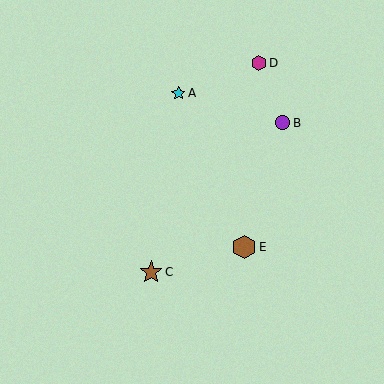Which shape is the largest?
The brown hexagon (labeled E) is the largest.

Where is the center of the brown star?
The center of the brown star is at (151, 272).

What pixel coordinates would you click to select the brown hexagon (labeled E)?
Click at (244, 247) to select the brown hexagon E.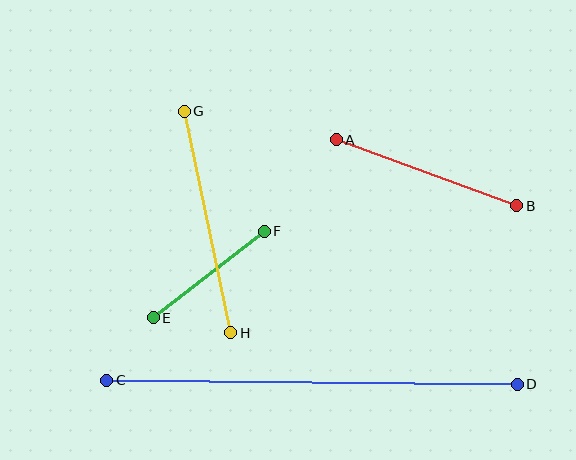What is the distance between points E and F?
The distance is approximately 141 pixels.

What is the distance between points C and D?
The distance is approximately 410 pixels.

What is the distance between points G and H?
The distance is approximately 226 pixels.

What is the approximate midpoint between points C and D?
The midpoint is at approximately (312, 382) pixels.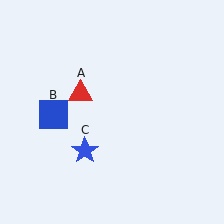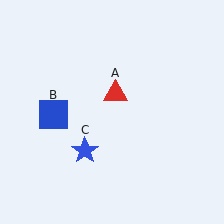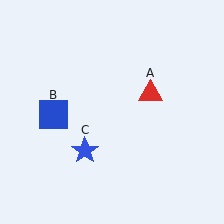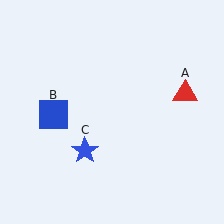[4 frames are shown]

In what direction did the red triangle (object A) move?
The red triangle (object A) moved right.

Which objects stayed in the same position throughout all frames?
Blue square (object B) and blue star (object C) remained stationary.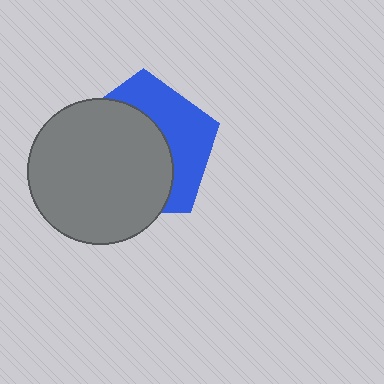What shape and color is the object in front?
The object in front is a gray circle.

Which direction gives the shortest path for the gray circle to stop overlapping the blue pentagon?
Moving toward the lower-left gives the shortest separation.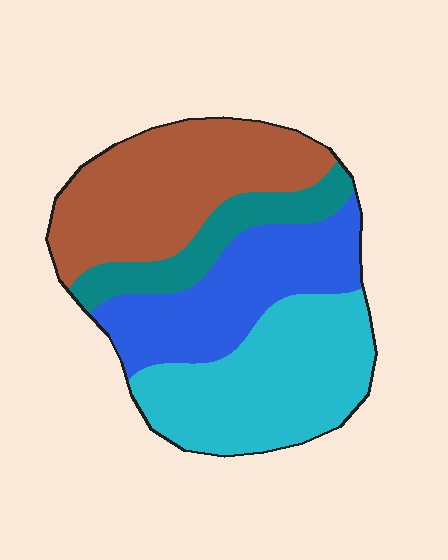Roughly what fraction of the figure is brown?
Brown takes up between a quarter and a half of the figure.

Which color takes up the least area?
Teal, at roughly 15%.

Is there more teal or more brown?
Brown.